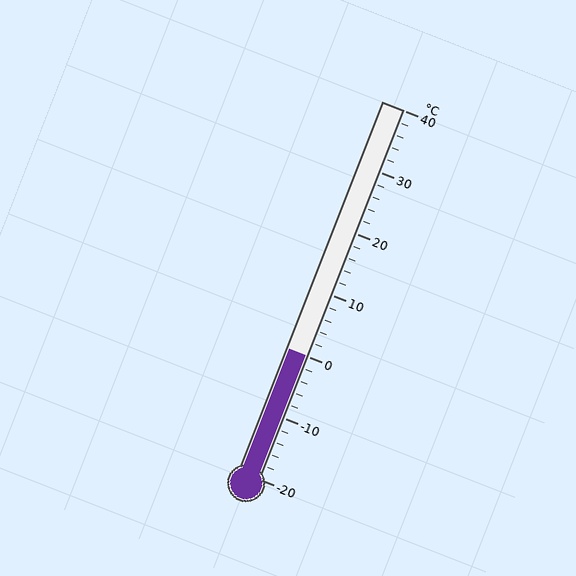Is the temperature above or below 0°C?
The temperature is at 0°C.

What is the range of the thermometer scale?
The thermometer scale ranges from -20°C to 40°C.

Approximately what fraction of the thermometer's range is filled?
The thermometer is filled to approximately 35% of its range.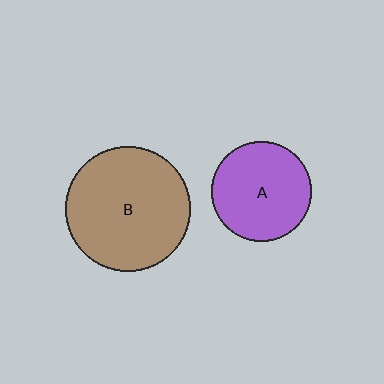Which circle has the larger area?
Circle B (brown).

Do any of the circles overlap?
No, none of the circles overlap.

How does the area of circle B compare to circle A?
Approximately 1.6 times.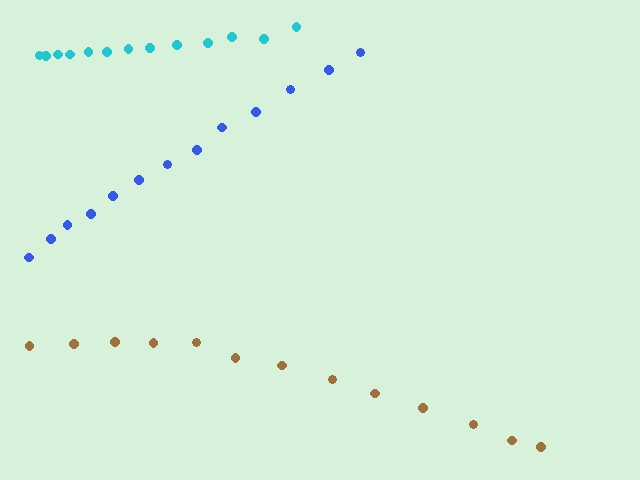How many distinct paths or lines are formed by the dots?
There are 3 distinct paths.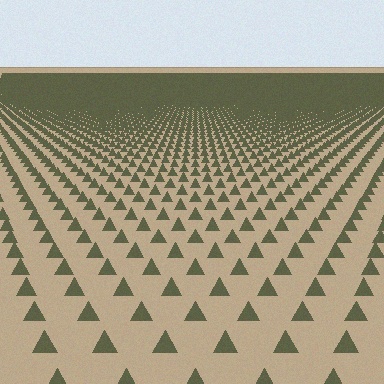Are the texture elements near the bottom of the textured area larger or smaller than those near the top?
Larger. Near the bottom, elements are closer to the viewer and appear at a bigger on-screen size.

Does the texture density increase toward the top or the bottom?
Density increases toward the top.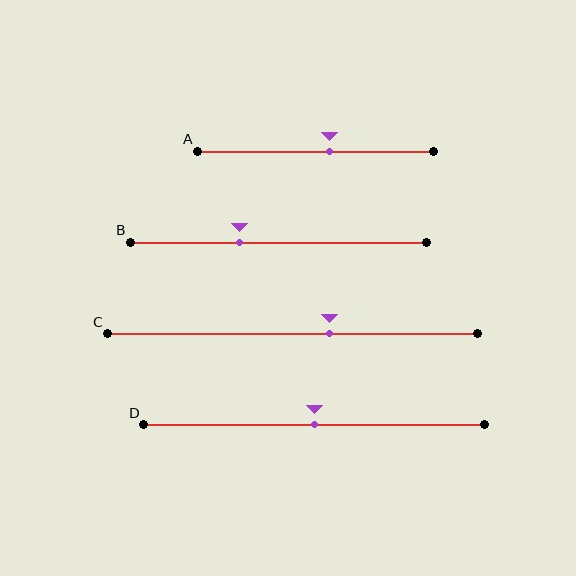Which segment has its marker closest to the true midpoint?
Segment D has its marker closest to the true midpoint.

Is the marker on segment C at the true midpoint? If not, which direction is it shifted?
No, the marker on segment C is shifted to the right by about 10% of the segment length.